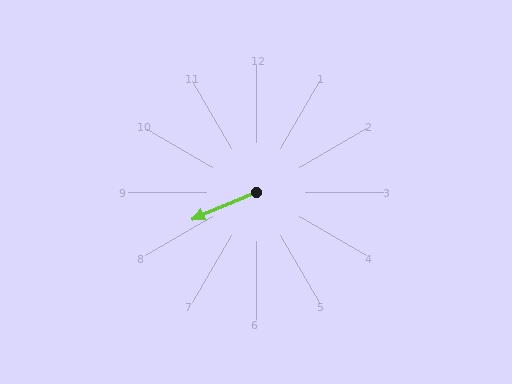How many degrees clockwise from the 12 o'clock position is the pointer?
Approximately 247 degrees.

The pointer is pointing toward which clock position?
Roughly 8 o'clock.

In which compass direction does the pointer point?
Southwest.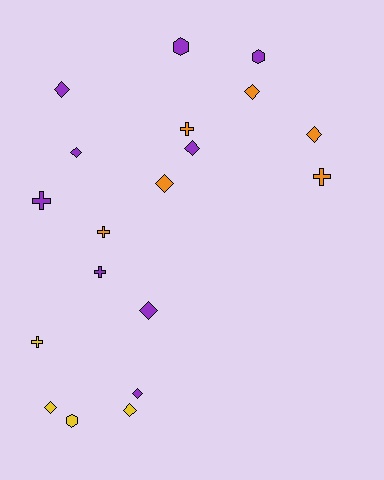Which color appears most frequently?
Purple, with 9 objects.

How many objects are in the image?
There are 19 objects.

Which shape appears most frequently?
Diamond, with 10 objects.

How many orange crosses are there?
There are 3 orange crosses.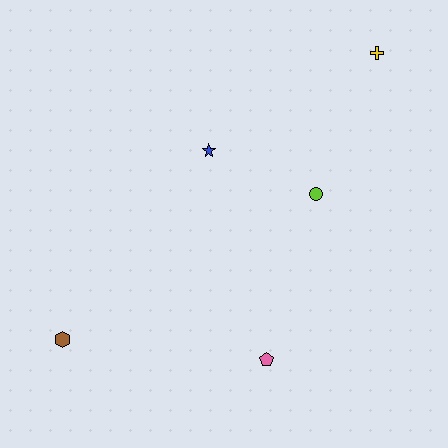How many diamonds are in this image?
There are no diamonds.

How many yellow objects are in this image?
There is 1 yellow object.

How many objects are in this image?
There are 5 objects.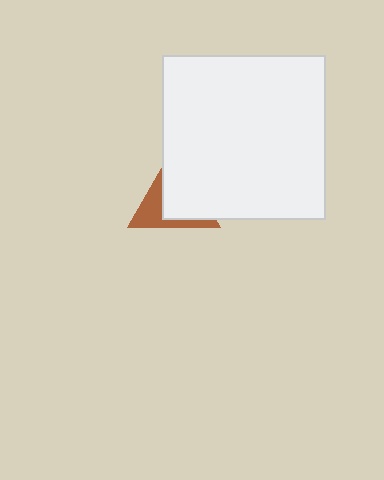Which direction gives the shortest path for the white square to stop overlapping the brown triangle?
Moving toward the upper-right gives the shortest separation.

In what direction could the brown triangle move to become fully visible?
The brown triangle could move toward the lower-left. That would shift it out from behind the white square entirely.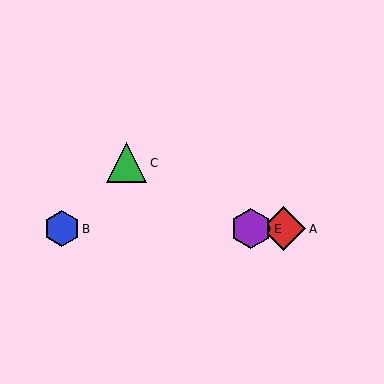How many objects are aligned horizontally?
4 objects (A, B, D, E) are aligned horizontally.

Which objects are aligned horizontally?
Objects A, B, D, E are aligned horizontally.